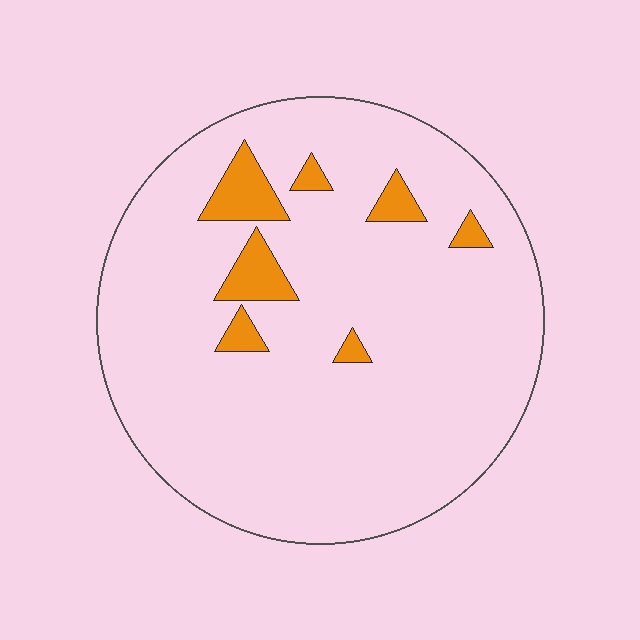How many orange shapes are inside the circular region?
7.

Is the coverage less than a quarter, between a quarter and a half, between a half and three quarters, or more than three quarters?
Less than a quarter.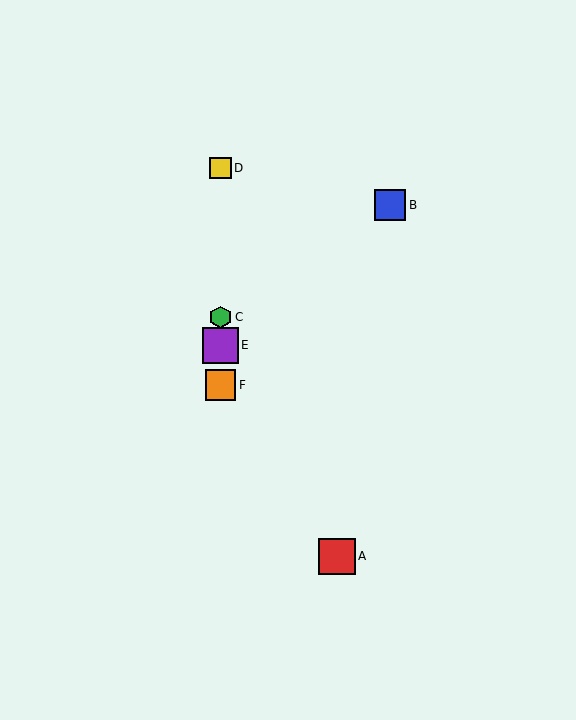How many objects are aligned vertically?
4 objects (C, D, E, F) are aligned vertically.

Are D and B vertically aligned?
No, D is at x≈221 and B is at x≈390.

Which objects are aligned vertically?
Objects C, D, E, F are aligned vertically.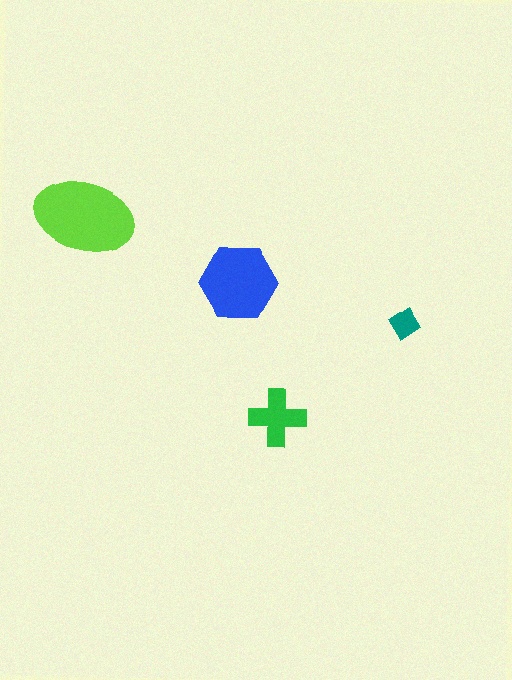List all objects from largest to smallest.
The lime ellipse, the blue hexagon, the green cross, the teal diamond.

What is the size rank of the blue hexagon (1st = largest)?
2nd.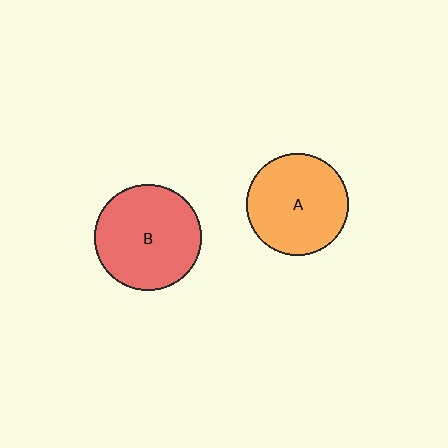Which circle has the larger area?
Circle B (red).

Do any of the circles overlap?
No, none of the circles overlap.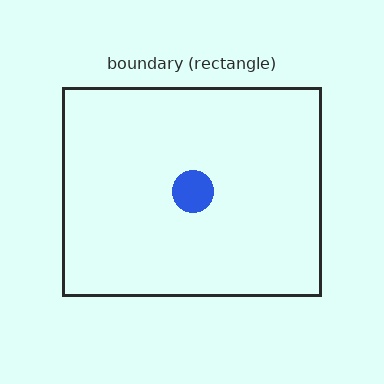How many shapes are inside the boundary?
1 inside, 0 outside.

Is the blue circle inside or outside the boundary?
Inside.